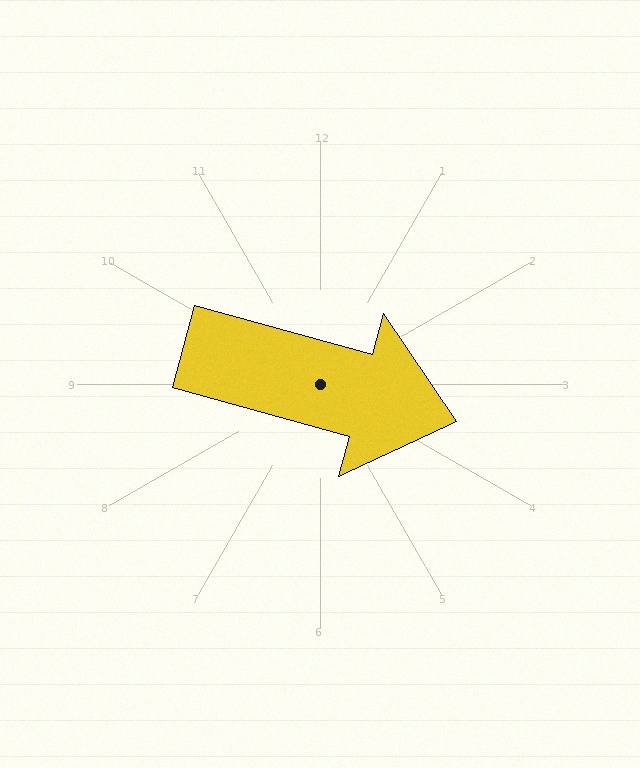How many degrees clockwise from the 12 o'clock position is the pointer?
Approximately 105 degrees.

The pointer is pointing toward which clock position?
Roughly 4 o'clock.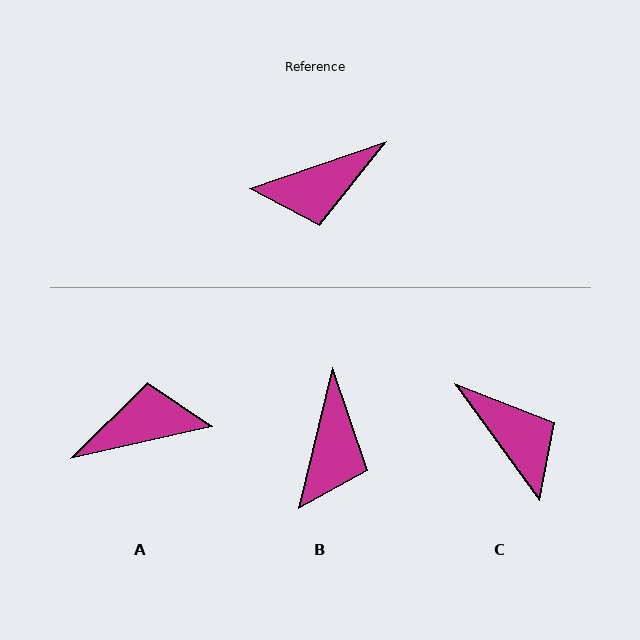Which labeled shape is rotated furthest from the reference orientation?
A, about 173 degrees away.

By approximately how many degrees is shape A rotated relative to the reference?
Approximately 173 degrees counter-clockwise.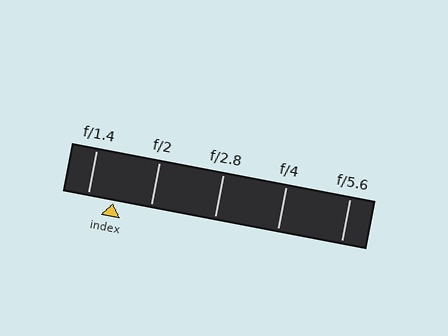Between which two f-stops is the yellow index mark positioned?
The index mark is between f/1.4 and f/2.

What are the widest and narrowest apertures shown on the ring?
The widest aperture shown is f/1.4 and the narrowest is f/5.6.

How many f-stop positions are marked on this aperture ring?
There are 5 f-stop positions marked.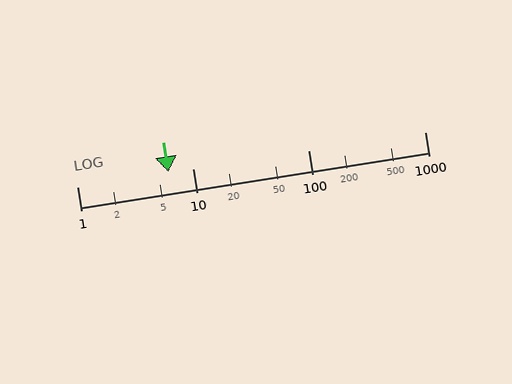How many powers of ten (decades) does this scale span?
The scale spans 3 decades, from 1 to 1000.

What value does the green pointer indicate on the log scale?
The pointer indicates approximately 6.1.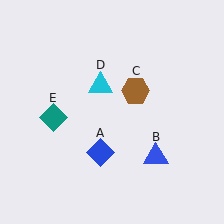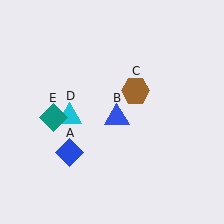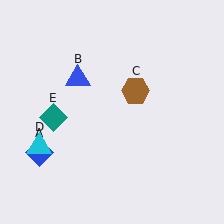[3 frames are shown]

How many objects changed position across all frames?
3 objects changed position: blue diamond (object A), blue triangle (object B), cyan triangle (object D).